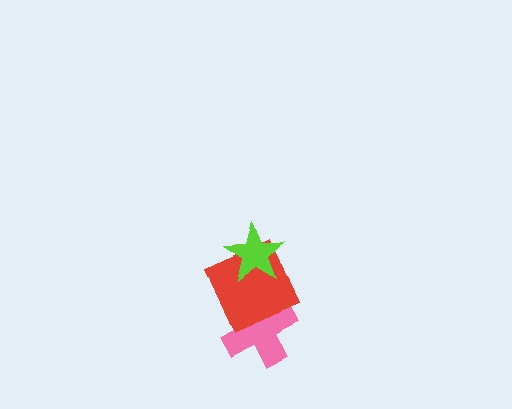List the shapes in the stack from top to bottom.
From top to bottom: the lime star, the red square, the pink cross.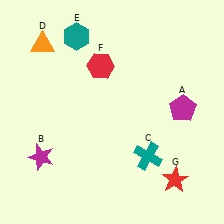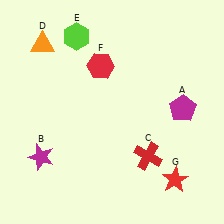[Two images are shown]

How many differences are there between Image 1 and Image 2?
There are 2 differences between the two images.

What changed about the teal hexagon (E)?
In Image 1, E is teal. In Image 2, it changed to lime.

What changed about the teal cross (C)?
In Image 1, C is teal. In Image 2, it changed to red.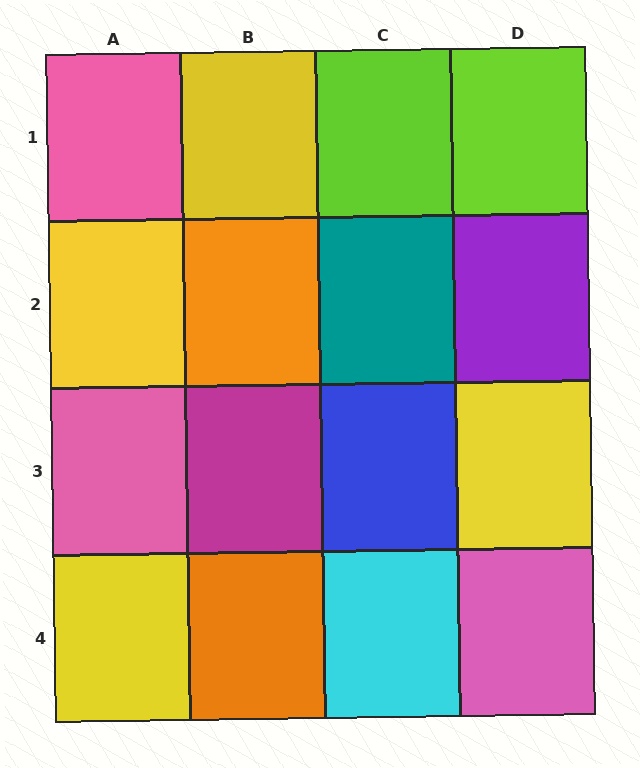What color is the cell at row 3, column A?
Pink.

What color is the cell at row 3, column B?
Magenta.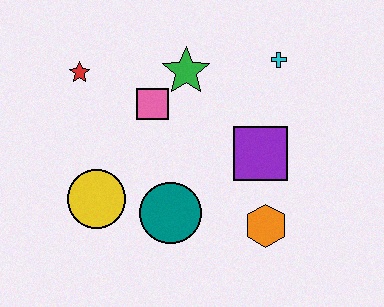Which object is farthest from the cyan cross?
The yellow circle is farthest from the cyan cross.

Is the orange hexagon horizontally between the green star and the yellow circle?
No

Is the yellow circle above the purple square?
No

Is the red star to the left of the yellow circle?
Yes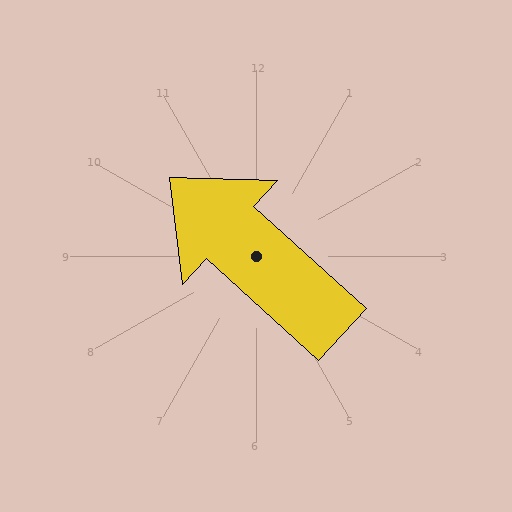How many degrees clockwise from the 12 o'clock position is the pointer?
Approximately 312 degrees.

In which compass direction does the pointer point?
Northwest.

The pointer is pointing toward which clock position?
Roughly 10 o'clock.